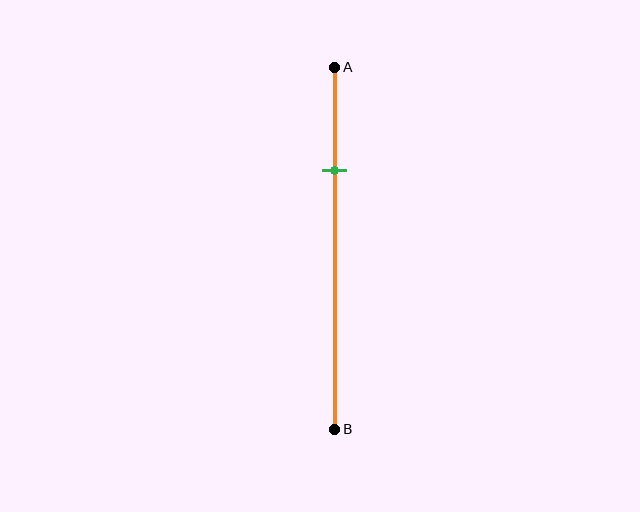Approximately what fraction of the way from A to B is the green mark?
The green mark is approximately 30% of the way from A to B.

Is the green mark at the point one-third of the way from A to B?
No, the mark is at about 30% from A, not at the 33% one-third point.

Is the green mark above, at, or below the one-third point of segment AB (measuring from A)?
The green mark is above the one-third point of segment AB.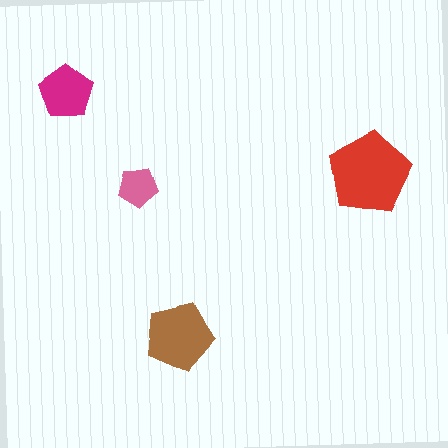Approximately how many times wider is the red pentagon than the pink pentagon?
About 2 times wider.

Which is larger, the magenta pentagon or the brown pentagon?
The brown one.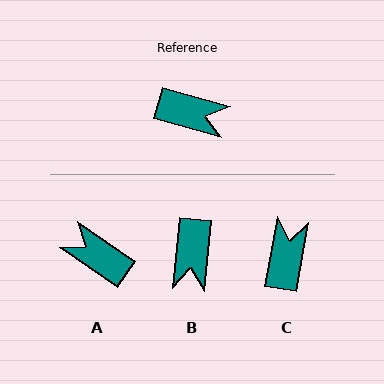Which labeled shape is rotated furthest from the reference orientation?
A, about 162 degrees away.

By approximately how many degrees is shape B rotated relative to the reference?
Approximately 80 degrees clockwise.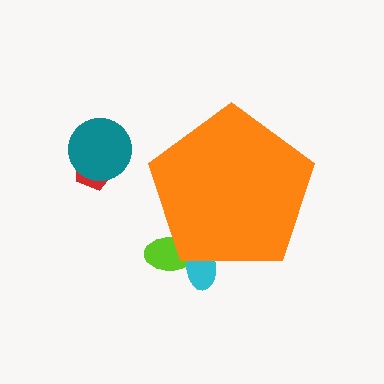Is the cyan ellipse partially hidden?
Yes, the cyan ellipse is partially hidden behind the orange pentagon.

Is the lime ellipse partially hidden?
Yes, the lime ellipse is partially hidden behind the orange pentagon.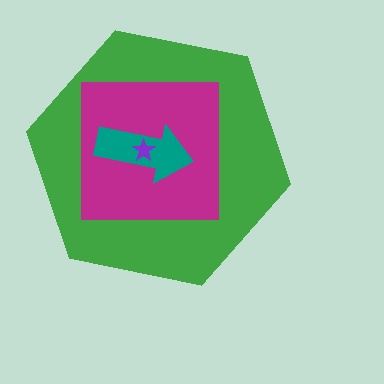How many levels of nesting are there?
4.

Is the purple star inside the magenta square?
Yes.